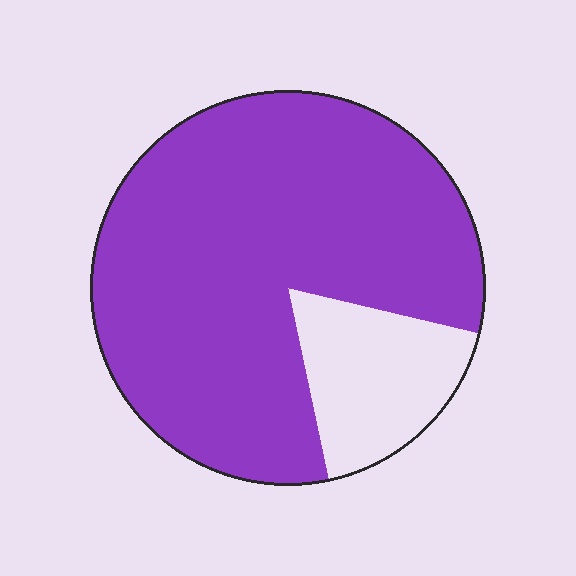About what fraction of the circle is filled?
About five sixths (5/6).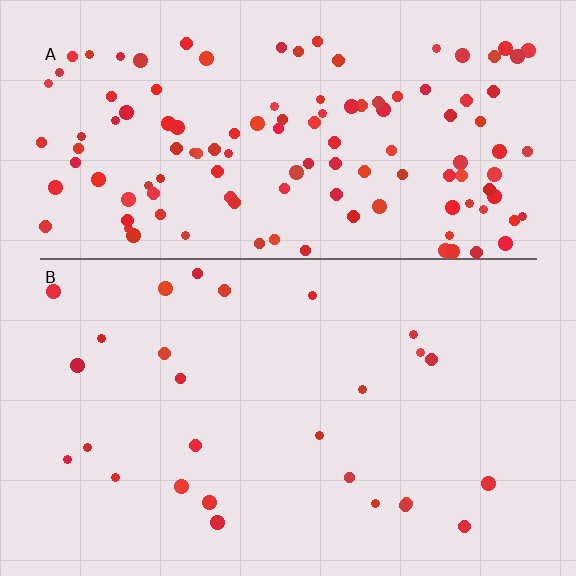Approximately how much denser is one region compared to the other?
Approximately 4.7× — region A over region B.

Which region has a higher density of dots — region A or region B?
A (the top).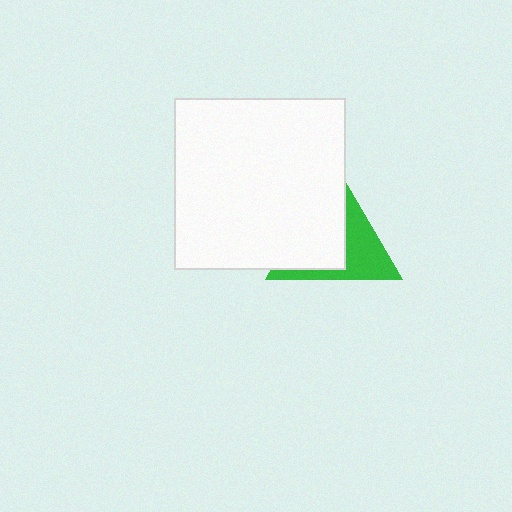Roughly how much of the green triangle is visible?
A small part of it is visible (roughly 44%).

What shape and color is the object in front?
The object in front is a white square.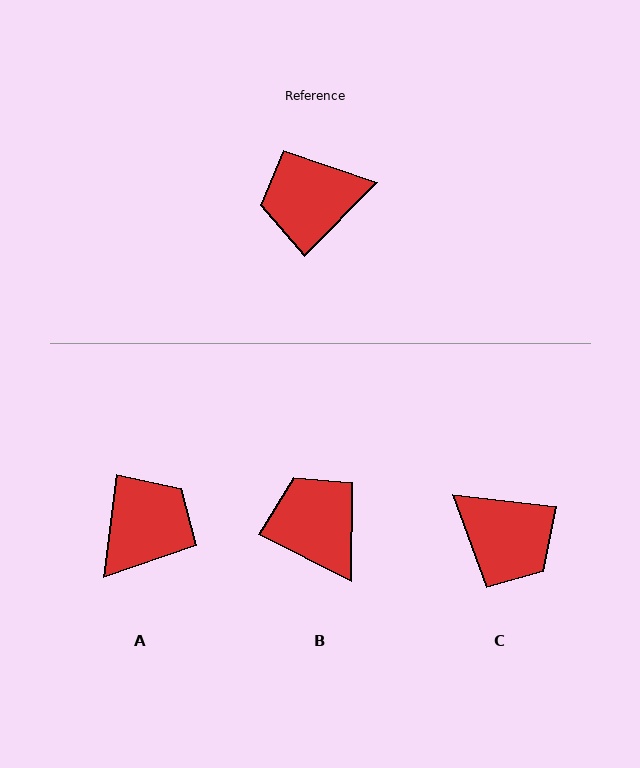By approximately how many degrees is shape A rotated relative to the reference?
Approximately 142 degrees clockwise.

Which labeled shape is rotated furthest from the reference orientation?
A, about 142 degrees away.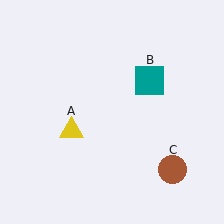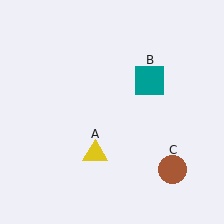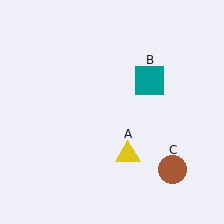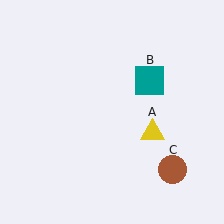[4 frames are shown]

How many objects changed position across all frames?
1 object changed position: yellow triangle (object A).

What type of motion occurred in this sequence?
The yellow triangle (object A) rotated counterclockwise around the center of the scene.